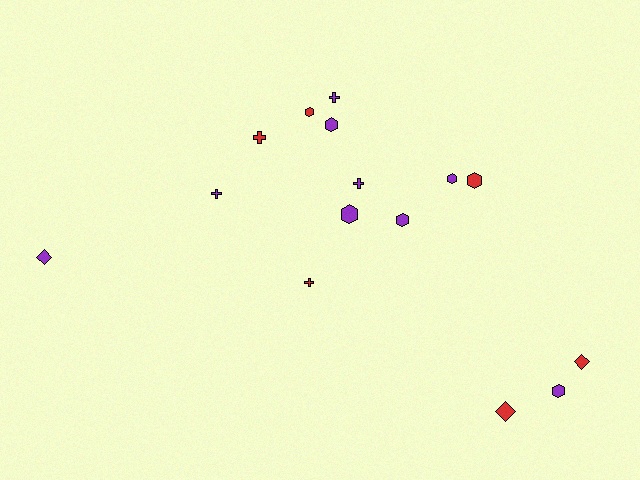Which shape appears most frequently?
Hexagon, with 7 objects.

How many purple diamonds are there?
There is 1 purple diamond.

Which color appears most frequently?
Purple, with 9 objects.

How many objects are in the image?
There are 15 objects.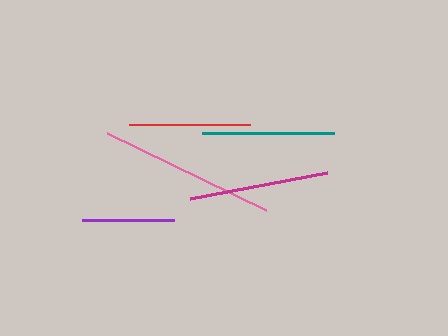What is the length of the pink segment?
The pink segment is approximately 176 pixels long.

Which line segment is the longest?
The pink line is the longest at approximately 176 pixels.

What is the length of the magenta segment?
The magenta segment is approximately 139 pixels long.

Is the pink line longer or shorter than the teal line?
The pink line is longer than the teal line.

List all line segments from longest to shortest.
From longest to shortest: pink, magenta, teal, red, purple.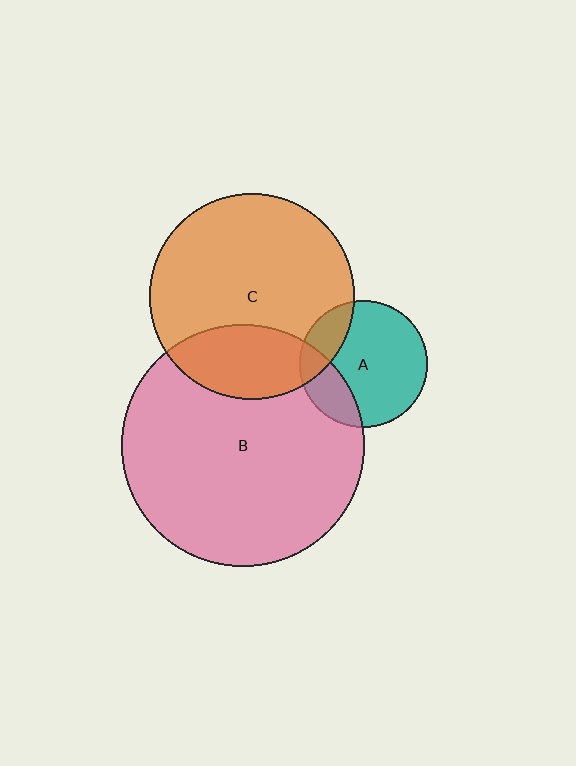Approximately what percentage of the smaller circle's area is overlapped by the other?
Approximately 20%.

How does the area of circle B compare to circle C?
Approximately 1.4 times.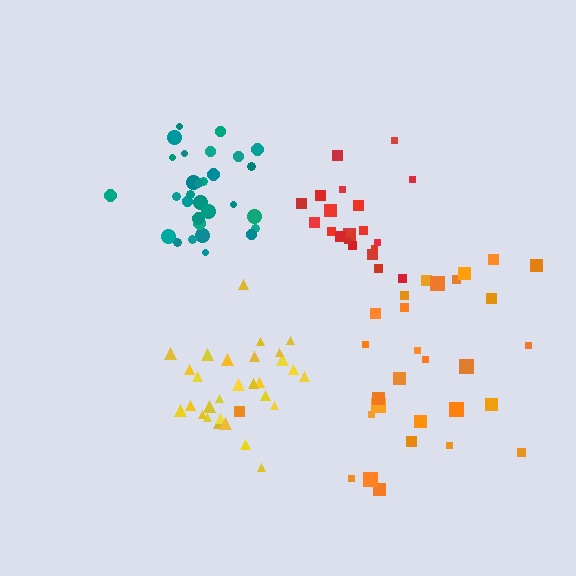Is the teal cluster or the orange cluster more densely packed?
Teal.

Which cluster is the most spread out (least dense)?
Orange.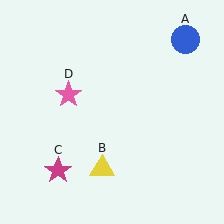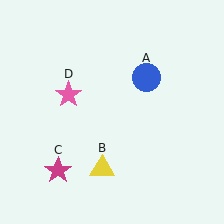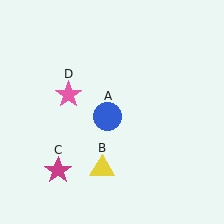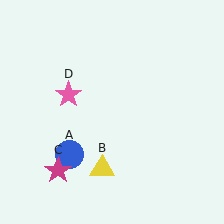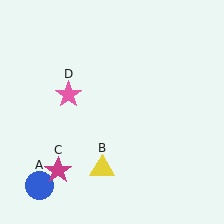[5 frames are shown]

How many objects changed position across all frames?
1 object changed position: blue circle (object A).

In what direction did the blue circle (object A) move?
The blue circle (object A) moved down and to the left.